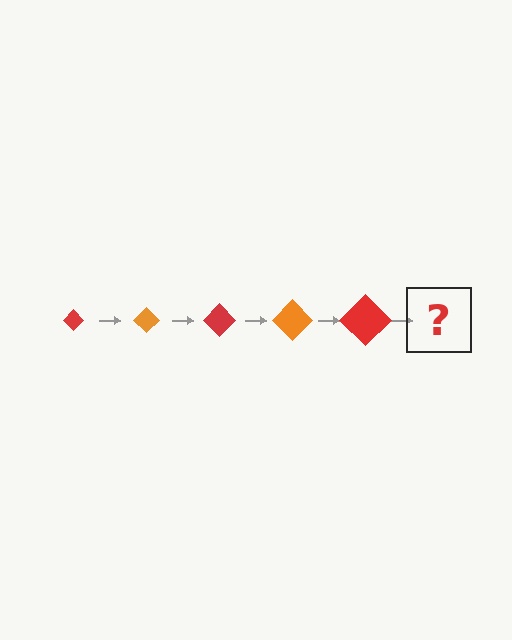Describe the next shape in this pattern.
It should be an orange diamond, larger than the previous one.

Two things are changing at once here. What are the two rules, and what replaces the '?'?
The two rules are that the diamond grows larger each step and the color cycles through red and orange. The '?' should be an orange diamond, larger than the previous one.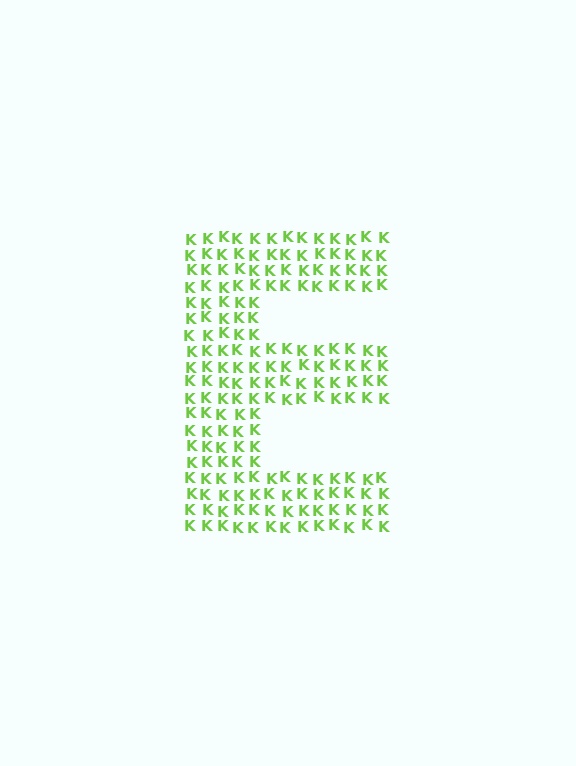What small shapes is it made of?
It is made of small letter K's.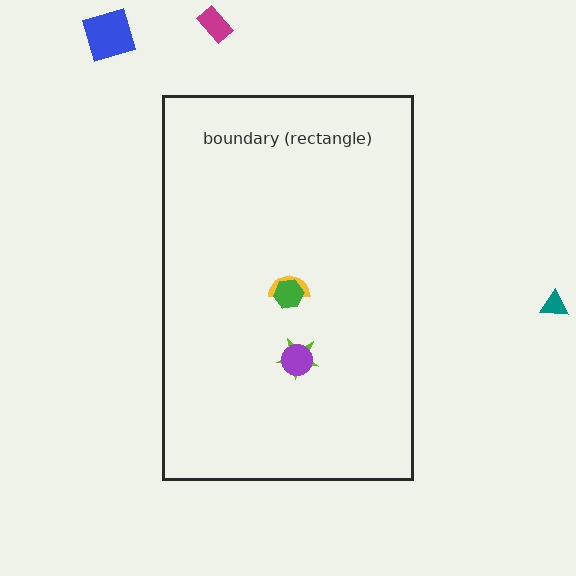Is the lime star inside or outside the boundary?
Inside.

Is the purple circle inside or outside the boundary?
Inside.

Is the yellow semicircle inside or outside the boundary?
Inside.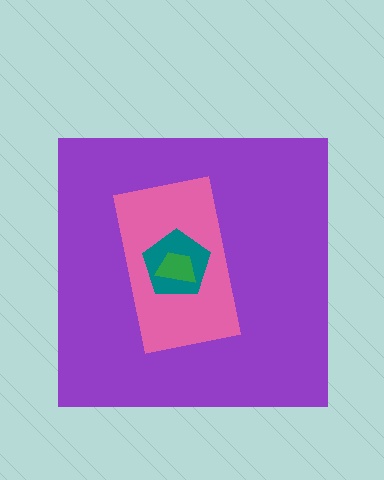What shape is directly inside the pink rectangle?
The teal pentagon.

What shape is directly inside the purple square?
The pink rectangle.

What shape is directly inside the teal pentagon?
The green trapezoid.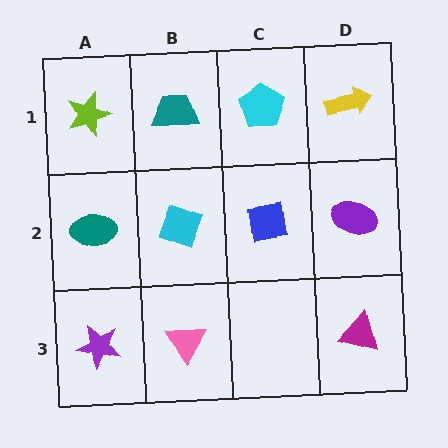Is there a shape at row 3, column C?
No, that cell is empty.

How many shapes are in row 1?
4 shapes.